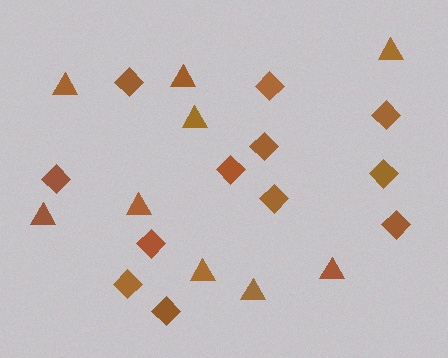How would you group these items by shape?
There are 2 groups: one group of diamonds (12) and one group of triangles (9).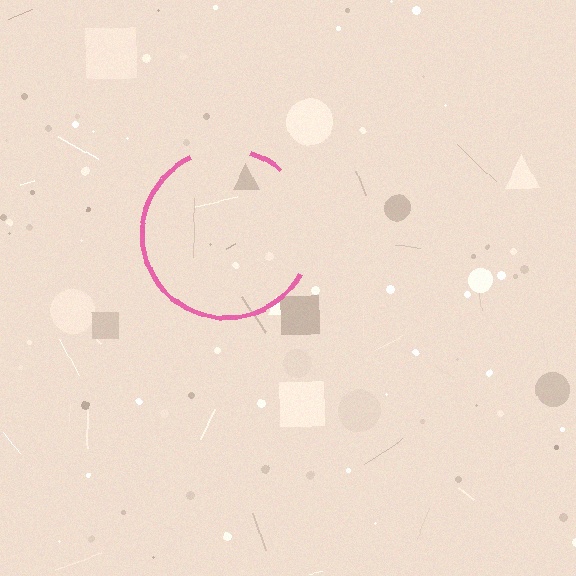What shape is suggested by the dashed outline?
The dashed outline suggests a circle.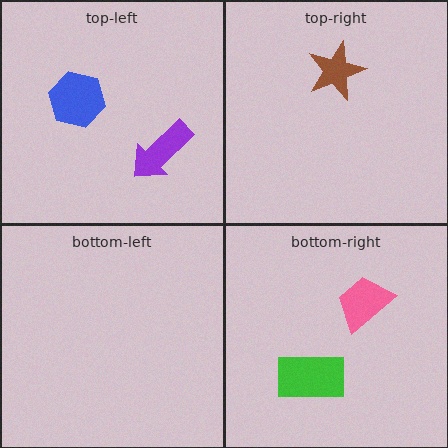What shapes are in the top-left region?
The purple arrow, the blue hexagon.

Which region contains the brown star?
The top-right region.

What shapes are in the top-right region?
The brown star.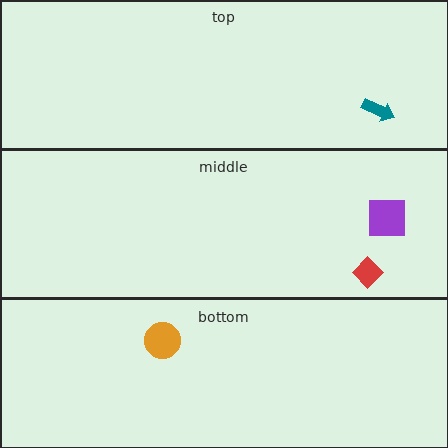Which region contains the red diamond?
The middle region.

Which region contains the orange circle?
The bottom region.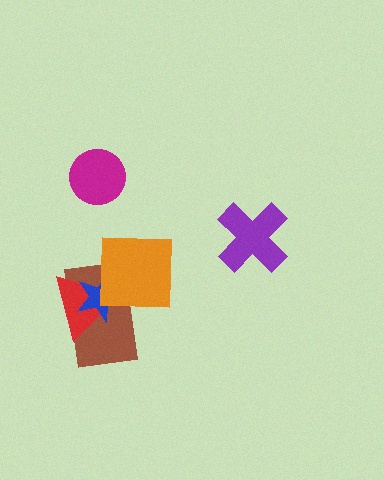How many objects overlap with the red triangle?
3 objects overlap with the red triangle.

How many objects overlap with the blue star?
3 objects overlap with the blue star.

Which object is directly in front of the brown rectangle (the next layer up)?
The red triangle is directly in front of the brown rectangle.